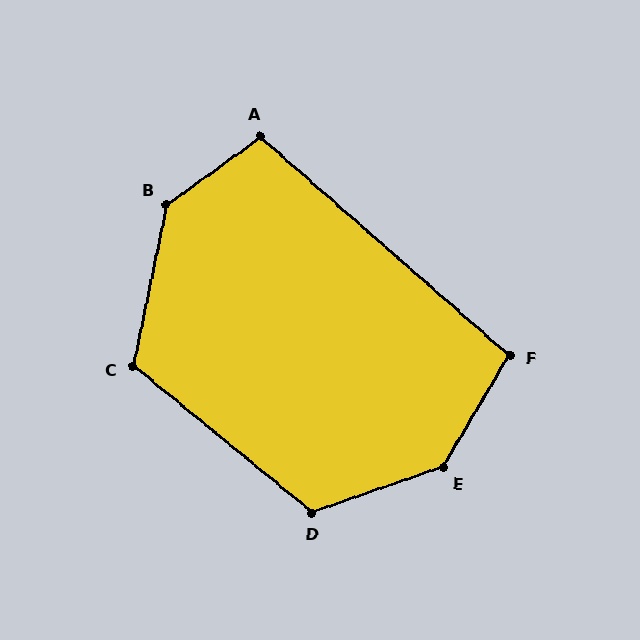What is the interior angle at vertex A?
Approximately 103 degrees (obtuse).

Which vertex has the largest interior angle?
E, at approximately 139 degrees.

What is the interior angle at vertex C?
Approximately 118 degrees (obtuse).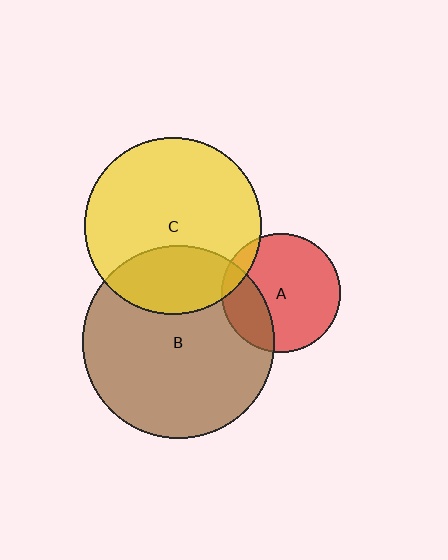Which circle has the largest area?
Circle B (brown).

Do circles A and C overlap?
Yes.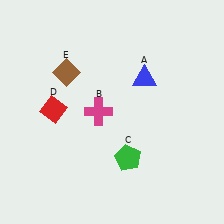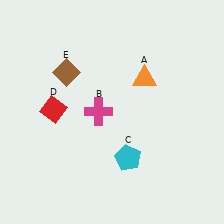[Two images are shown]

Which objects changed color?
A changed from blue to orange. C changed from green to cyan.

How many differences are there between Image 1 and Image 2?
There are 2 differences between the two images.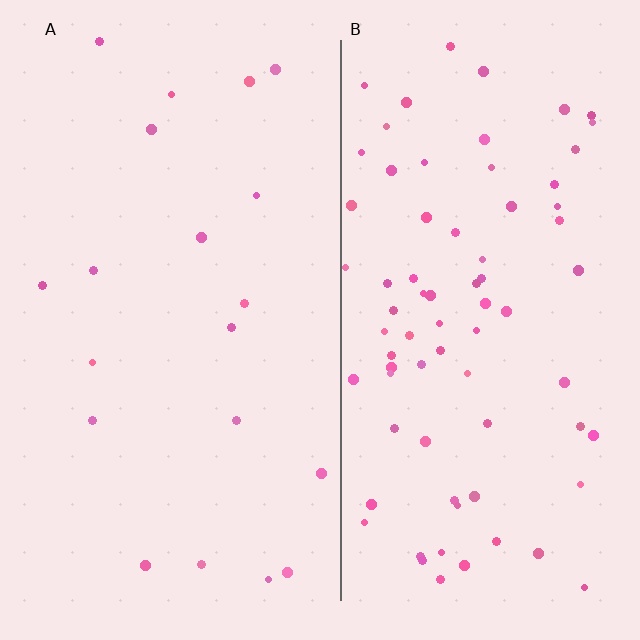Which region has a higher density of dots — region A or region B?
B (the right).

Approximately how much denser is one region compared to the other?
Approximately 3.9× — region B over region A.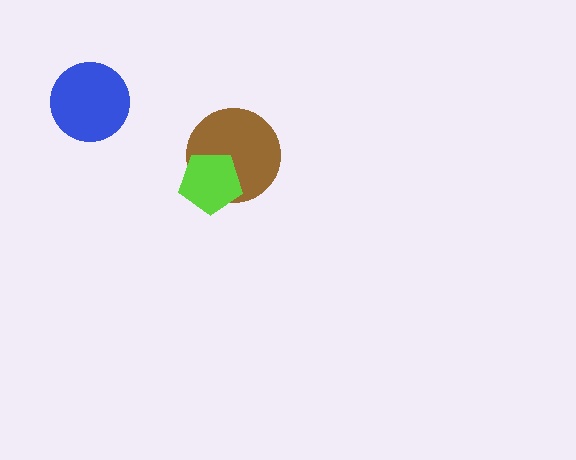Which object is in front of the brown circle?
The lime pentagon is in front of the brown circle.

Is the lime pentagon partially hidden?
No, no other shape covers it.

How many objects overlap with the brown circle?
1 object overlaps with the brown circle.